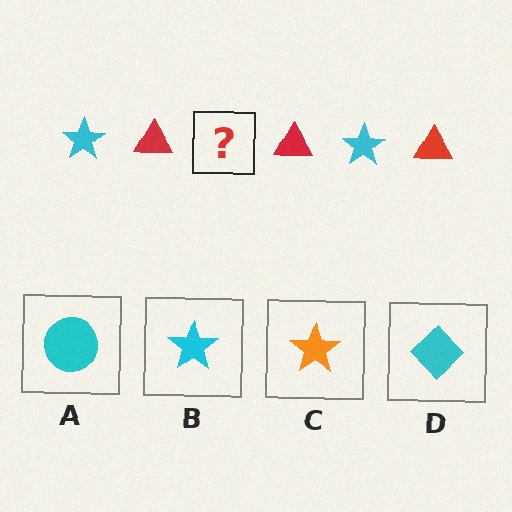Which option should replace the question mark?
Option B.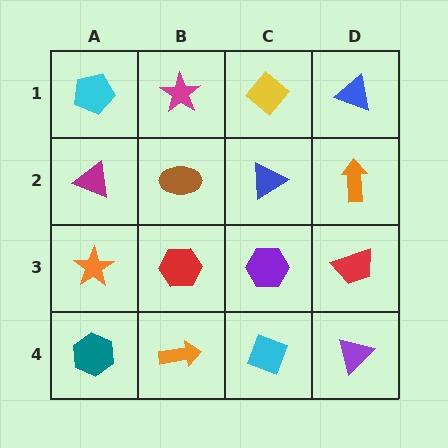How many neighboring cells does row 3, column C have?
4.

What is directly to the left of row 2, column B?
A magenta triangle.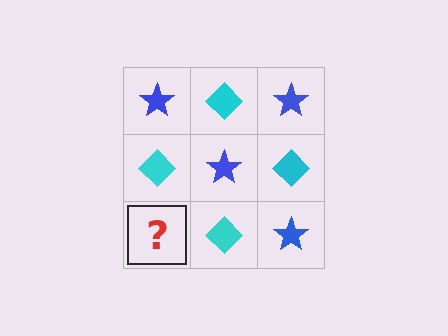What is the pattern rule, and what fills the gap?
The rule is that it alternates blue star and cyan diamond in a checkerboard pattern. The gap should be filled with a blue star.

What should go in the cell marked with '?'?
The missing cell should contain a blue star.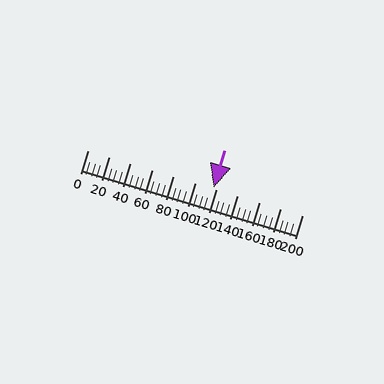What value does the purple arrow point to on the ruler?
The purple arrow points to approximately 117.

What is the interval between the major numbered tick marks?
The major tick marks are spaced 20 units apart.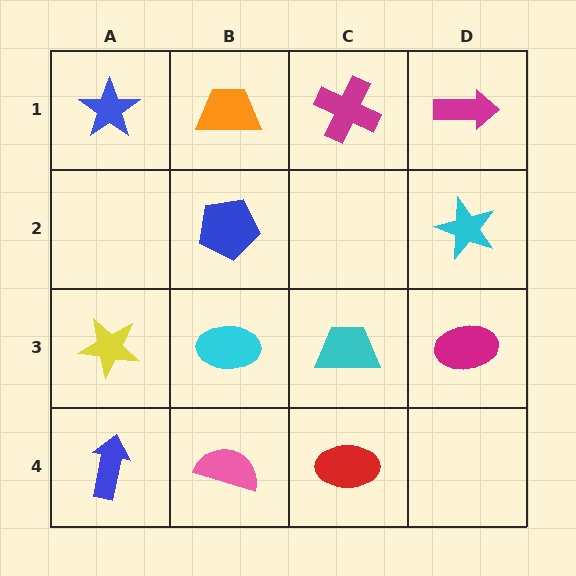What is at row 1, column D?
A magenta arrow.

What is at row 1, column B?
An orange trapezoid.